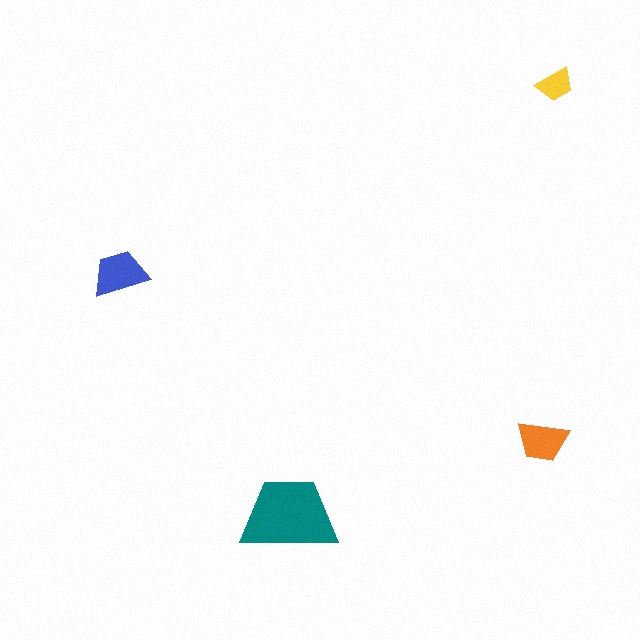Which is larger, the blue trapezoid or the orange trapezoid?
The blue one.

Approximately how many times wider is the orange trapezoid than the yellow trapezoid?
About 1.5 times wider.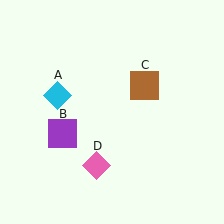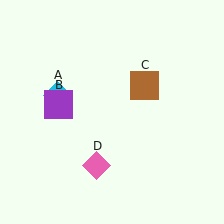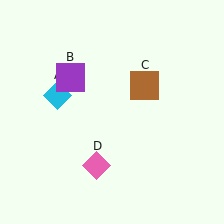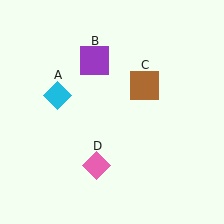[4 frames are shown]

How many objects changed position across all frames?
1 object changed position: purple square (object B).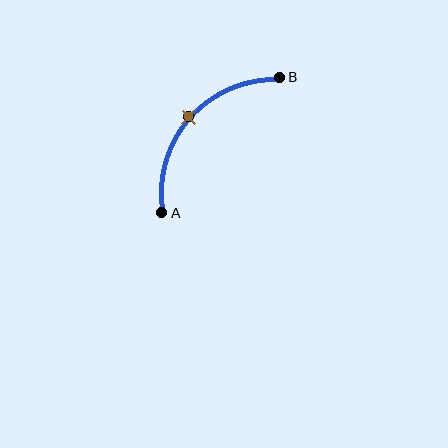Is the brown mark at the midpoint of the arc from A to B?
Yes. The brown mark lies on the arc at equal arc-length from both A and B — it is the arc midpoint.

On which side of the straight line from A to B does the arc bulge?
The arc bulges above and to the left of the straight line connecting A and B.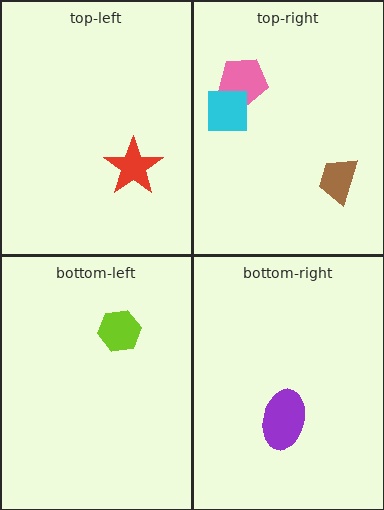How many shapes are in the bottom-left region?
1.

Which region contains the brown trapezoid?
The top-right region.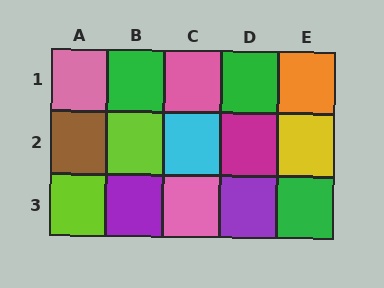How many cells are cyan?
1 cell is cyan.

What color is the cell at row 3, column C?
Pink.